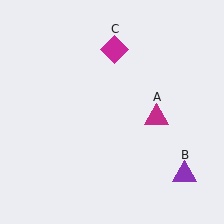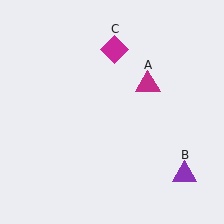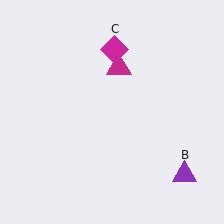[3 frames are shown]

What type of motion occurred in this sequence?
The magenta triangle (object A) rotated counterclockwise around the center of the scene.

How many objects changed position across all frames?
1 object changed position: magenta triangle (object A).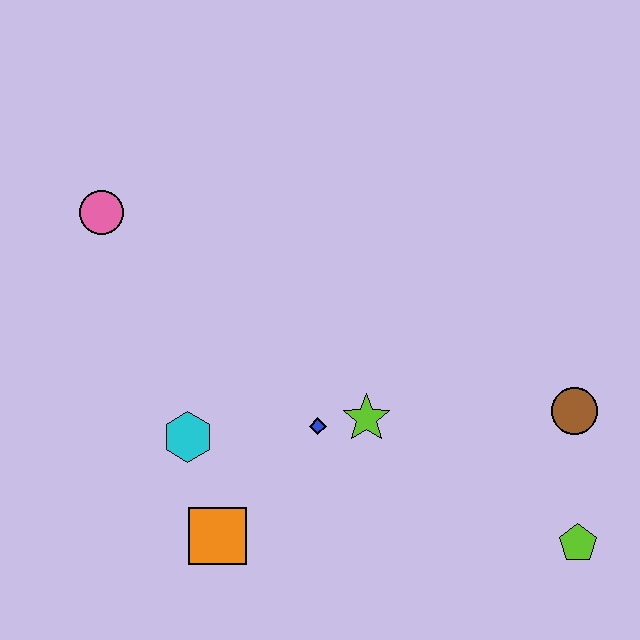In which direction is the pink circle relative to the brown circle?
The pink circle is to the left of the brown circle.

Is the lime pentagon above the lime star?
No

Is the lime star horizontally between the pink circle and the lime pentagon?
Yes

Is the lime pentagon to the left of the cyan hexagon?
No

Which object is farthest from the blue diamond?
The pink circle is farthest from the blue diamond.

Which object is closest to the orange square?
The cyan hexagon is closest to the orange square.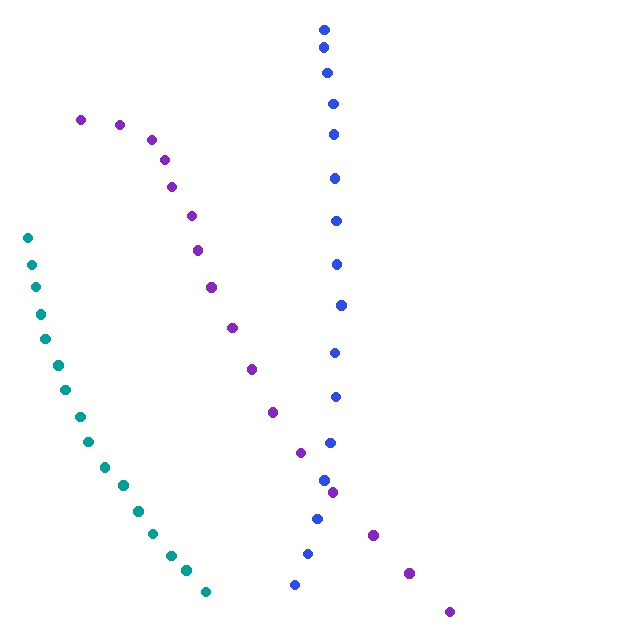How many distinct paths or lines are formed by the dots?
There are 3 distinct paths.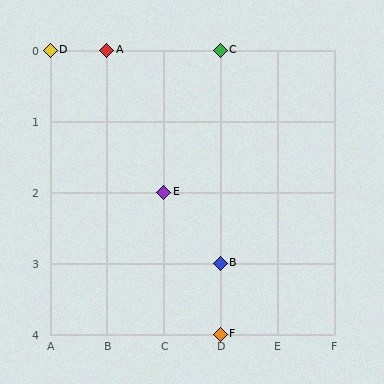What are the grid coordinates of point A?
Point A is at grid coordinates (B, 0).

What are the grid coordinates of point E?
Point E is at grid coordinates (C, 2).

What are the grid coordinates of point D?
Point D is at grid coordinates (A, 0).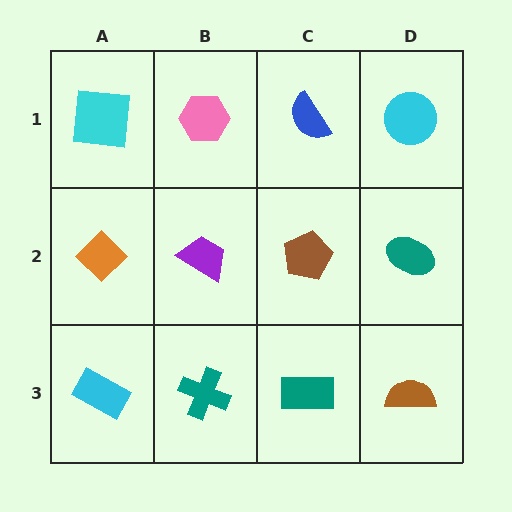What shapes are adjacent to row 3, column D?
A teal ellipse (row 2, column D), a teal rectangle (row 3, column C).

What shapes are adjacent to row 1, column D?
A teal ellipse (row 2, column D), a blue semicircle (row 1, column C).